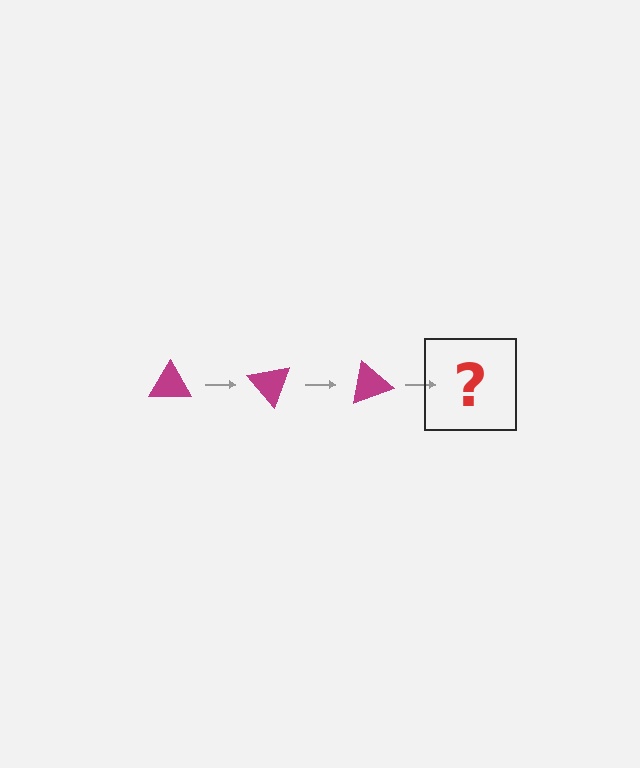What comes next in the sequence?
The next element should be a magenta triangle rotated 150 degrees.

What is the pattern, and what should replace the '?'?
The pattern is that the triangle rotates 50 degrees each step. The '?' should be a magenta triangle rotated 150 degrees.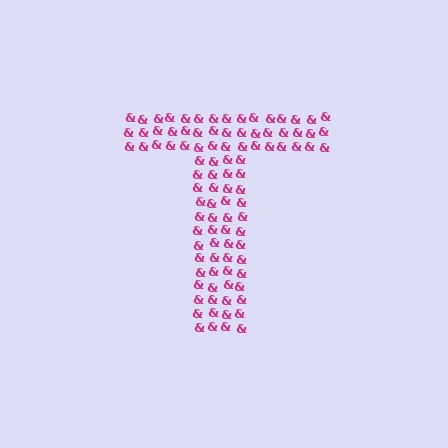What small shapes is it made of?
It is made of small ampersands.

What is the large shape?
The large shape is the letter T.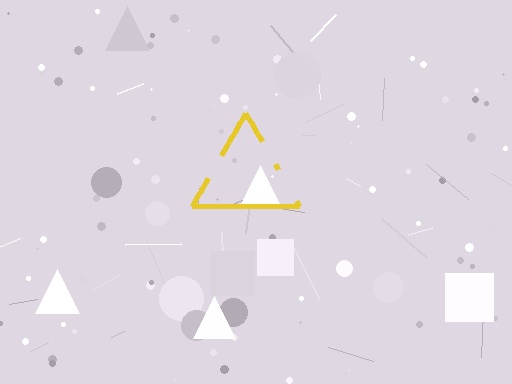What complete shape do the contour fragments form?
The contour fragments form a triangle.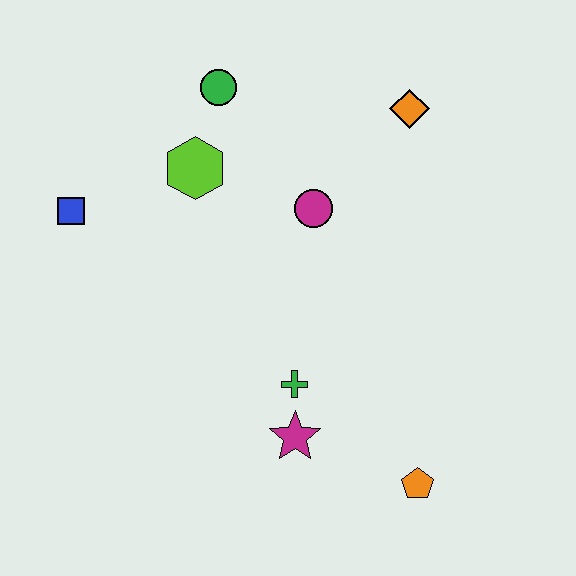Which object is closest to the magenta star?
The green cross is closest to the magenta star.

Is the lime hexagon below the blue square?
No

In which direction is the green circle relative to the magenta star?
The green circle is above the magenta star.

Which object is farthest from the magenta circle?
The orange pentagon is farthest from the magenta circle.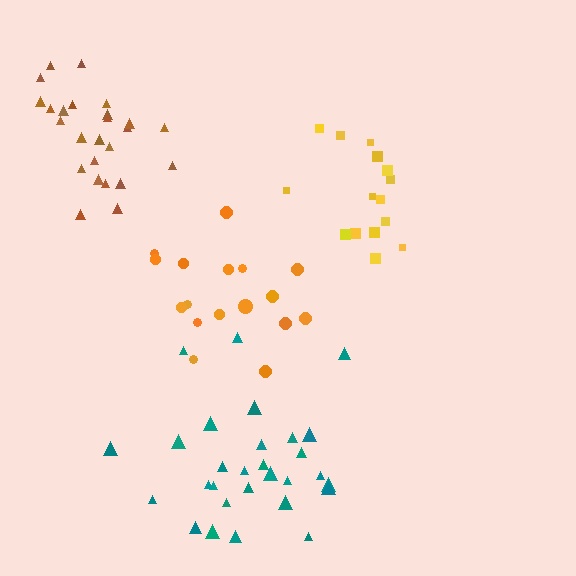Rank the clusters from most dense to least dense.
brown, yellow, teal, orange.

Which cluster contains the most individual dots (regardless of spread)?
Teal (30).